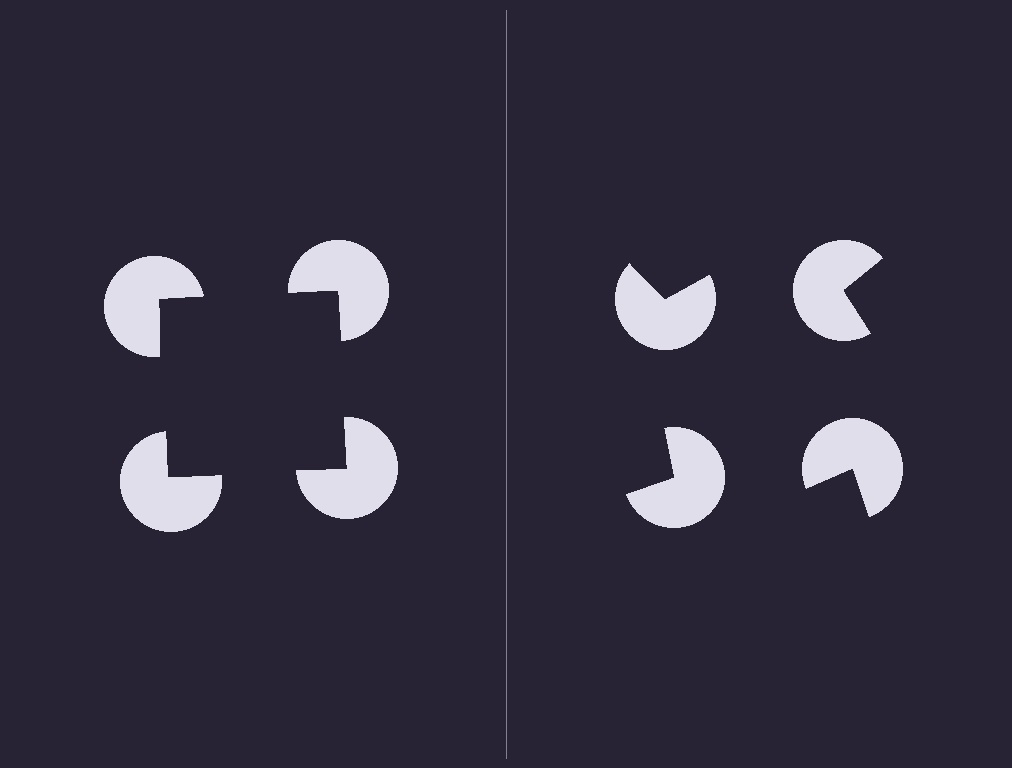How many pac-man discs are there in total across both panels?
8 — 4 on each side.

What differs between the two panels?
The pac-man discs are positioned identically on both sides; only the wedge orientations differ. On the left they align to a square; on the right they are misaligned.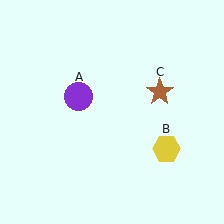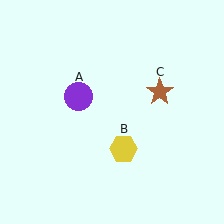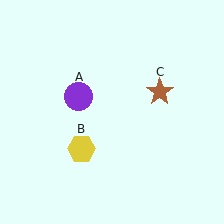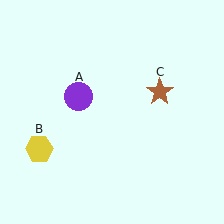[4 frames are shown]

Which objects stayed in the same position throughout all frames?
Purple circle (object A) and brown star (object C) remained stationary.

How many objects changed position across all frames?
1 object changed position: yellow hexagon (object B).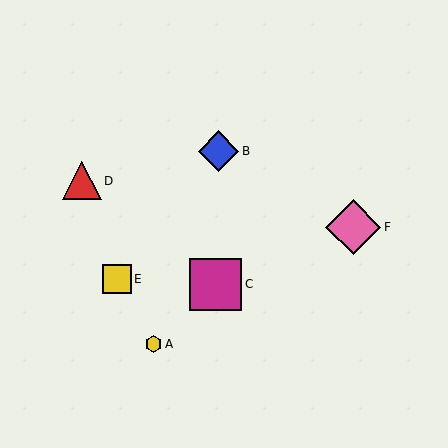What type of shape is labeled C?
Shape C is a magenta square.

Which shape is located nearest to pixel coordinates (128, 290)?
The yellow square (labeled E) at (117, 279) is nearest to that location.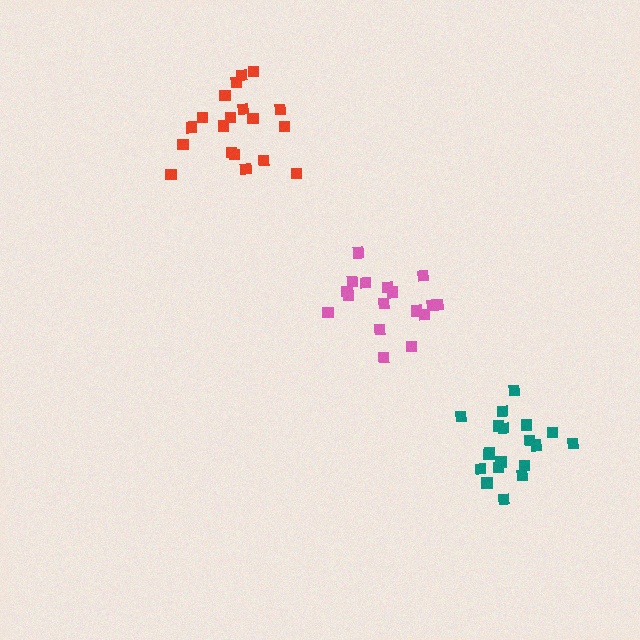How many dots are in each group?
Group 1: 19 dots, Group 2: 19 dots, Group 3: 17 dots (55 total).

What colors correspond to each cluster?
The clusters are colored: teal, red, pink.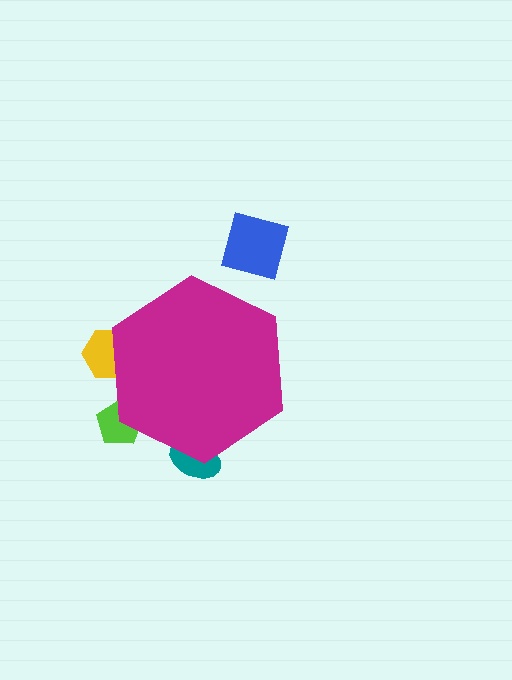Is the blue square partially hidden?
No, the blue square is fully visible.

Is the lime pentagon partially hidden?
Yes, the lime pentagon is partially hidden behind the magenta hexagon.